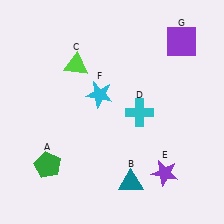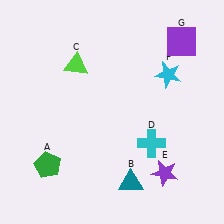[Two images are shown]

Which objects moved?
The objects that moved are: the cyan cross (D), the cyan star (F).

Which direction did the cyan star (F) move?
The cyan star (F) moved right.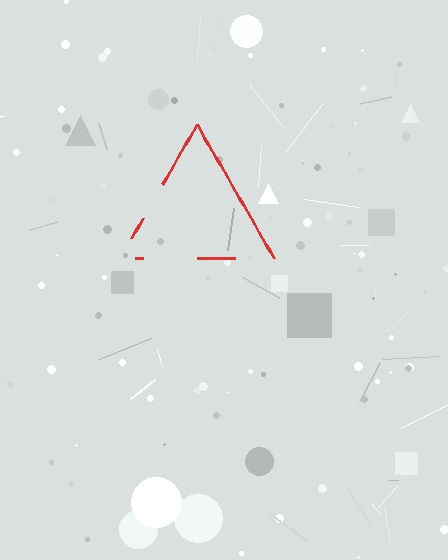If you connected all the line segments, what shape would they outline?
They would outline a triangle.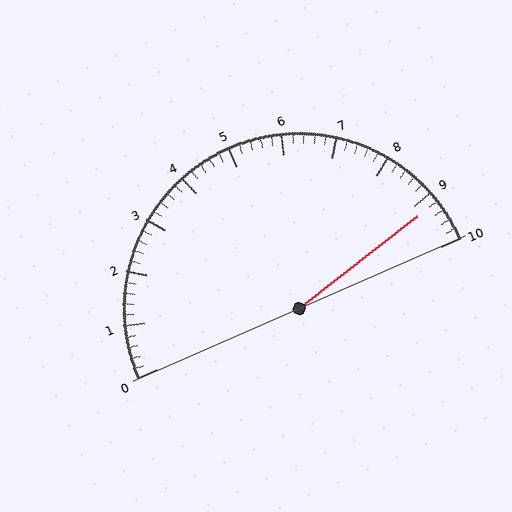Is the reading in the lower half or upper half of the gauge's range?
The reading is in the upper half of the range (0 to 10).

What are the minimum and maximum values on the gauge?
The gauge ranges from 0 to 10.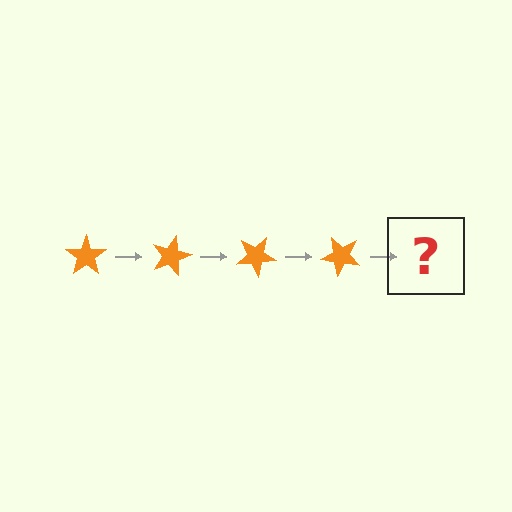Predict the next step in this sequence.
The next step is an orange star rotated 60 degrees.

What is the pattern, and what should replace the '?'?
The pattern is that the star rotates 15 degrees each step. The '?' should be an orange star rotated 60 degrees.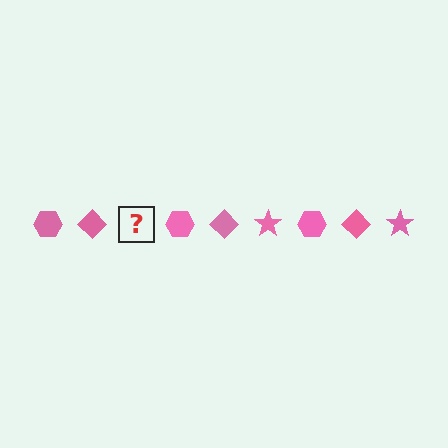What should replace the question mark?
The question mark should be replaced with a pink star.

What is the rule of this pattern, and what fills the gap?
The rule is that the pattern cycles through hexagon, diamond, star shapes in pink. The gap should be filled with a pink star.